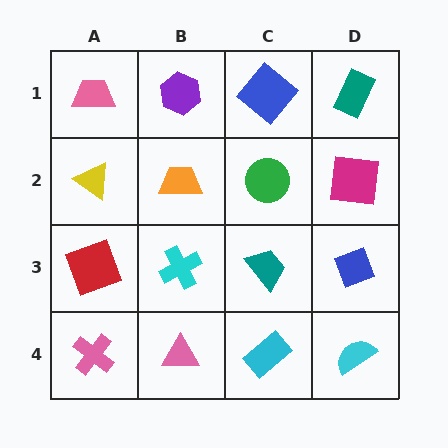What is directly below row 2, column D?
A blue diamond.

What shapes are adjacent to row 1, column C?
A green circle (row 2, column C), a purple hexagon (row 1, column B), a teal rectangle (row 1, column D).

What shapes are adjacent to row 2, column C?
A blue diamond (row 1, column C), a teal trapezoid (row 3, column C), an orange trapezoid (row 2, column B), a magenta square (row 2, column D).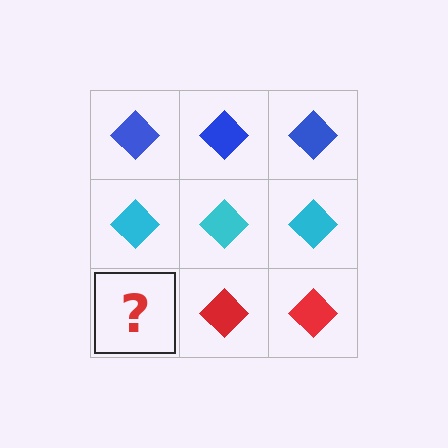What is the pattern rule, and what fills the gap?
The rule is that each row has a consistent color. The gap should be filled with a red diamond.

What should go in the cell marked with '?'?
The missing cell should contain a red diamond.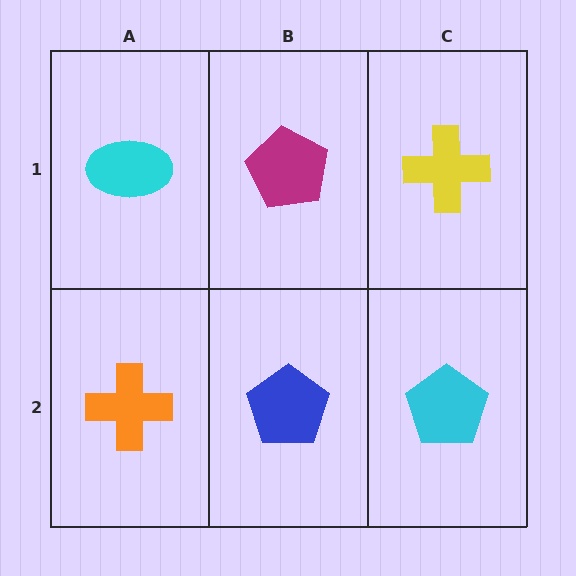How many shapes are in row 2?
3 shapes.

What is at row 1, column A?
A cyan ellipse.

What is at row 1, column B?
A magenta pentagon.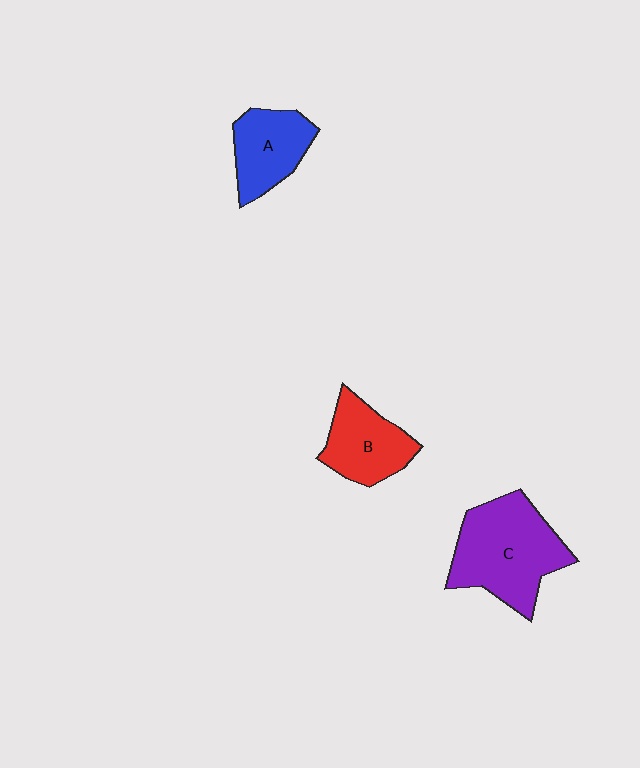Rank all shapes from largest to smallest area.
From largest to smallest: C (purple), B (red), A (blue).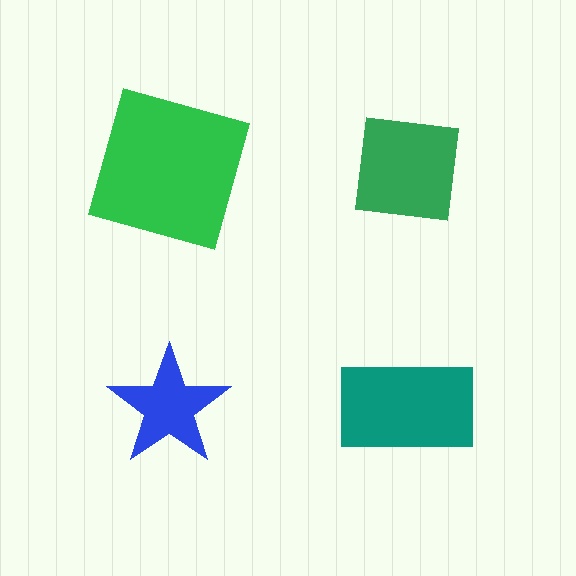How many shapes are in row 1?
2 shapes.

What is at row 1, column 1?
A green square.